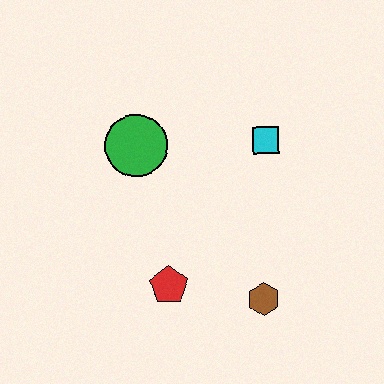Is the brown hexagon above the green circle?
No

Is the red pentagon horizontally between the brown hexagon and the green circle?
Yes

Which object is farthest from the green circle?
The brown hexagon is farthest from the green circle.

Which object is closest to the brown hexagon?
The red pentagon is closest to the brown hexagon.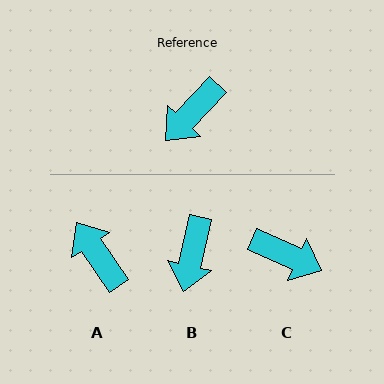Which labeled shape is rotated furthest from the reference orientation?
C, about 109 degrees away.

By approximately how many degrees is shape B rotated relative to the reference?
Approximately 31 degrees counter-clockwise.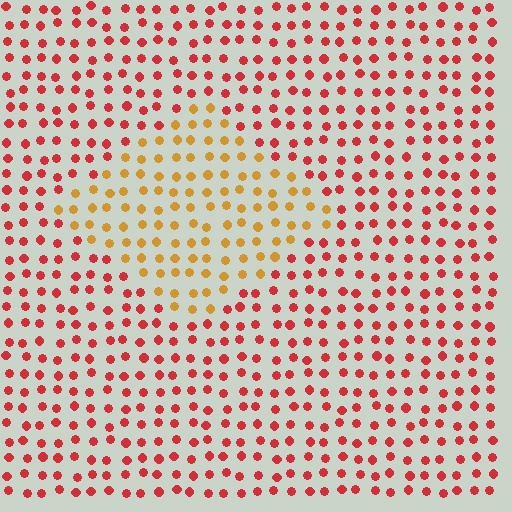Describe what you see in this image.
The image is filled with small red elements in a uniform arrangement. A diamond-shaped region is visible where the elements are tinted to a slightly different hue, forming a subtle color boundary.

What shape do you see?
I see a diamond.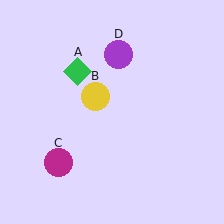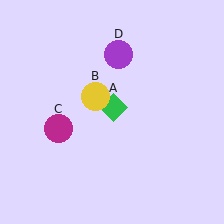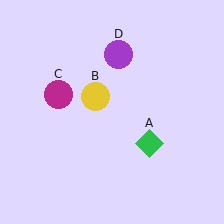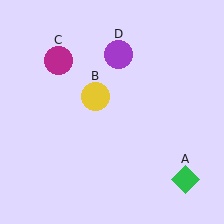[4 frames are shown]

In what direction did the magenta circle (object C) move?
The magenta circle (object C) moved up.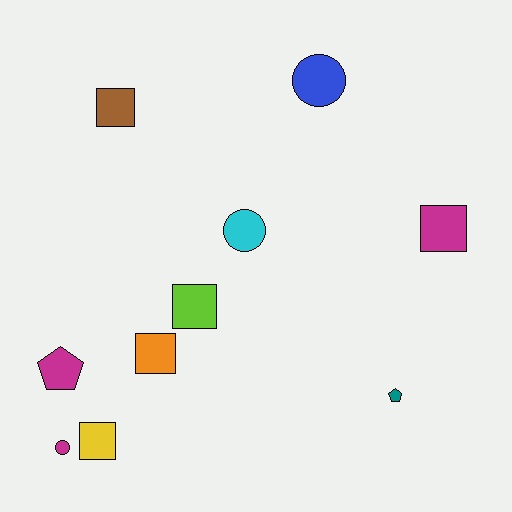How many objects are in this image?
There are 10 objects.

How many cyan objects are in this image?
There is 1 cyan object.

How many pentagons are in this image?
There are 2 pentagons.